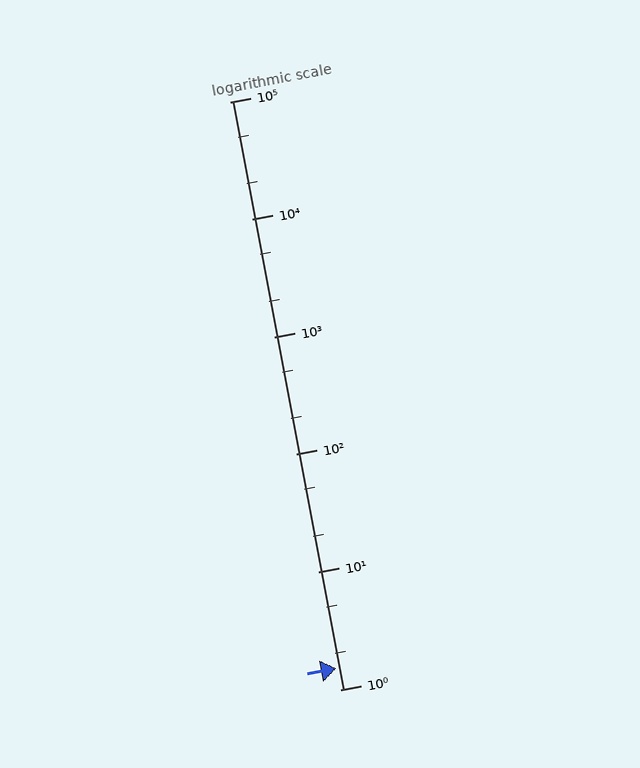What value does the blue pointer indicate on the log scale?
The pointer indicates approximately 1.5.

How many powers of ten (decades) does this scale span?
The scale spans 5 decades, from 1 to 100000.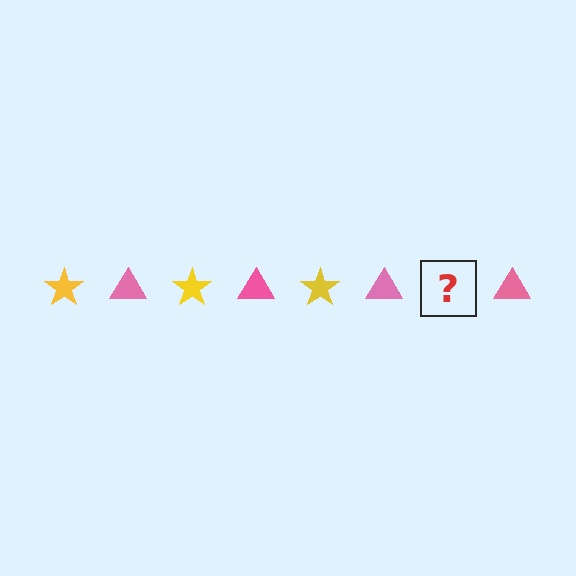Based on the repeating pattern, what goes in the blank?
The blank should be a yellow star.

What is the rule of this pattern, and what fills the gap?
The rule is that the pattern alternates between yellow star and pink triangle. The gap should be filled with a yellow star.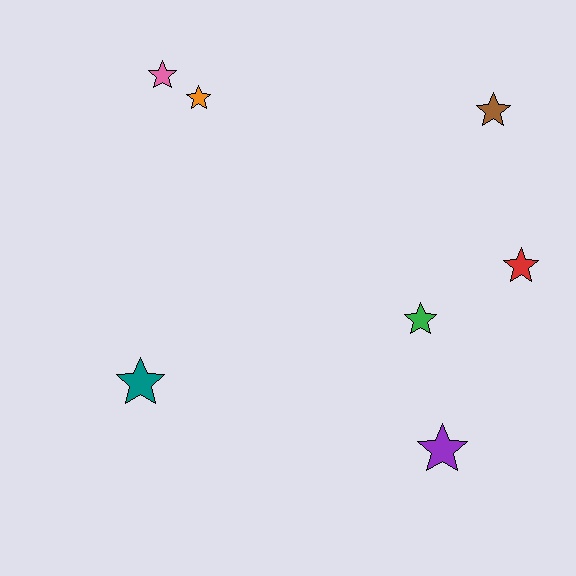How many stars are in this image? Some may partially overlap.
There are 7 stars.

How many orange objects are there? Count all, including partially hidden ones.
There is 1 orange object.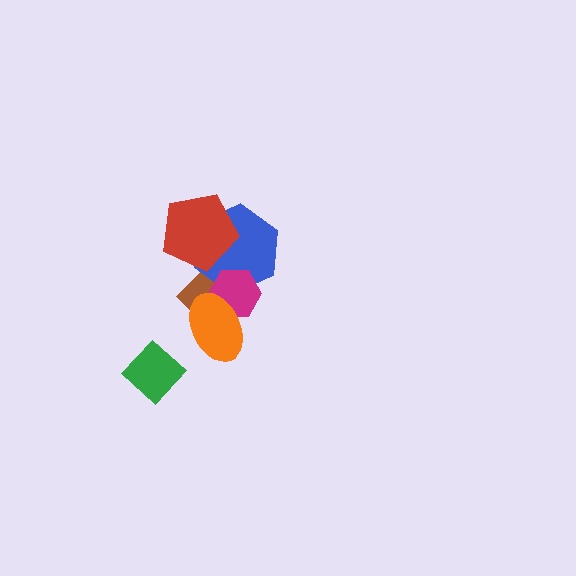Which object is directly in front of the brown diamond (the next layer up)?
The blue hexagon is directly in front of the brown diamond.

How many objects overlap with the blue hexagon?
3 objects overlap with the blue hexagon.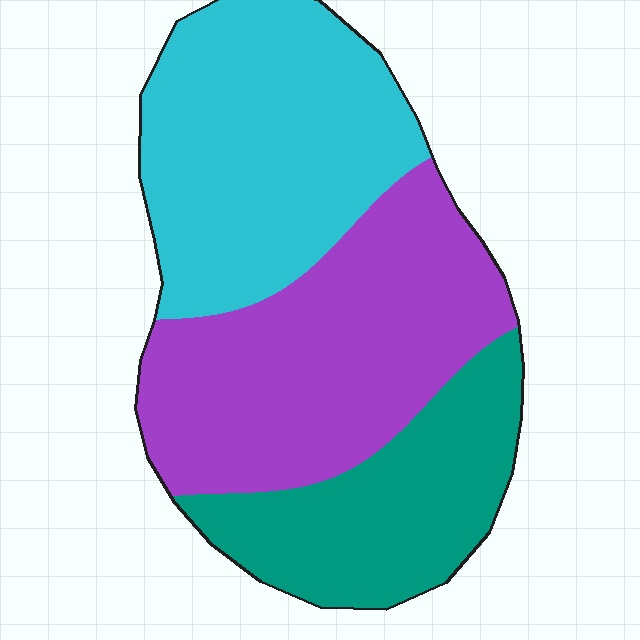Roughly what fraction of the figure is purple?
Purple takes up between a third and a half of the figure.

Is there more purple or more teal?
Purple.